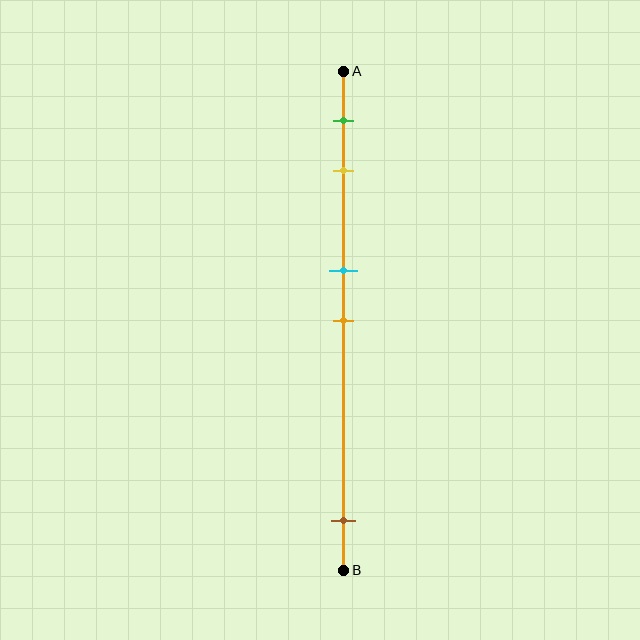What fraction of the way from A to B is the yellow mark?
The yellow mark is approximately 20% (0.2) of the way from A to B.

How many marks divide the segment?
There are 5 marks dividing the segment.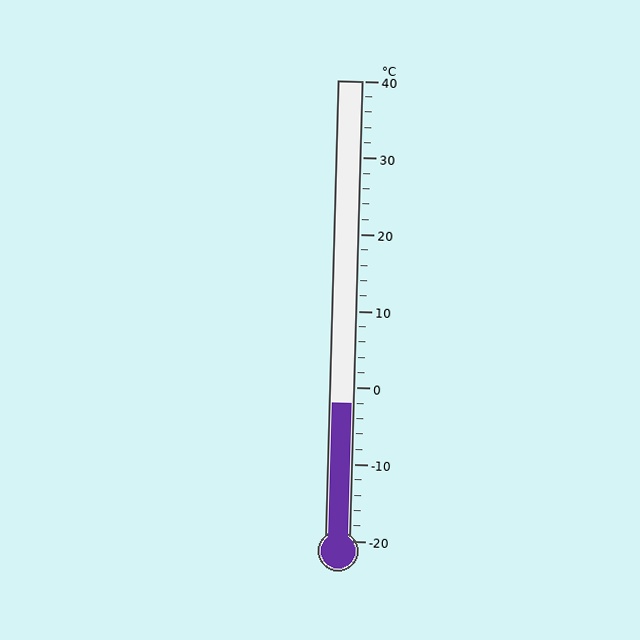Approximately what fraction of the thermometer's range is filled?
The thermometer is filled to approximately 30% of its range.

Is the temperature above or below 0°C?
The temperature is below 0°C.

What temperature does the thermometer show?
The thermometer shows approximately -2°C.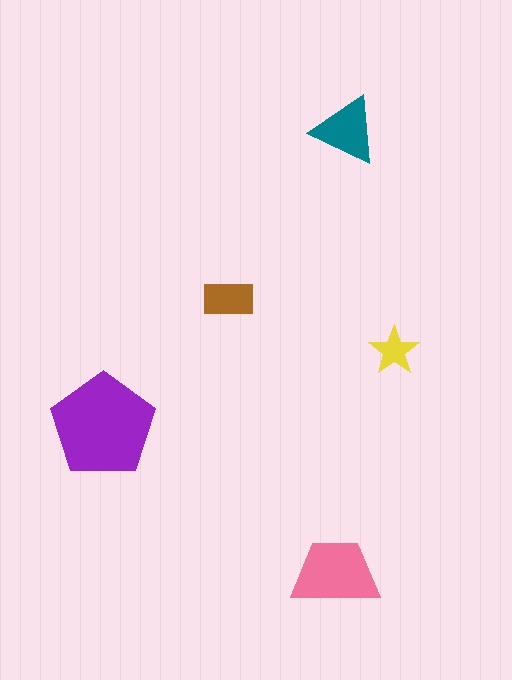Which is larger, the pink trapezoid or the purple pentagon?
The purple pentagon.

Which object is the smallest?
The yellow star.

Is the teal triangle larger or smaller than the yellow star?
Larger.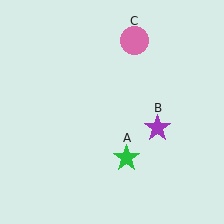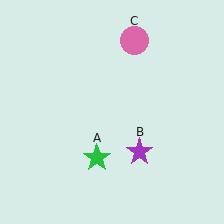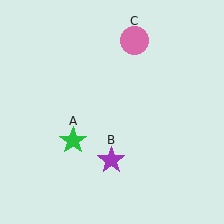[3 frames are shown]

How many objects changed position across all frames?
2 objects changed position: green star (object A), purple star (object B).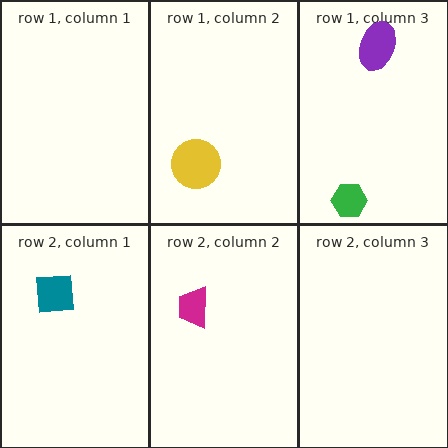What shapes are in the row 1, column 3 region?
The green hexagon, the purple ellipse.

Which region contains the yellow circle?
The row 1, column 2 region.